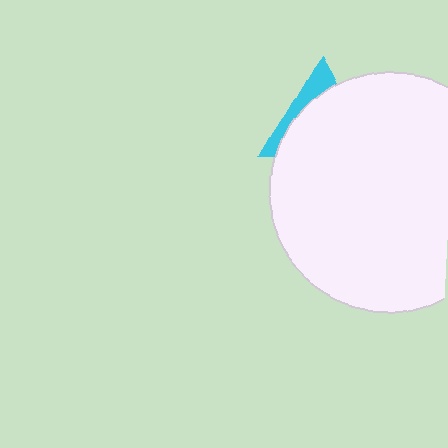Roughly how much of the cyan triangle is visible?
A small part of it is visible (roughly 26%).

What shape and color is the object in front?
The object in front is a white circle.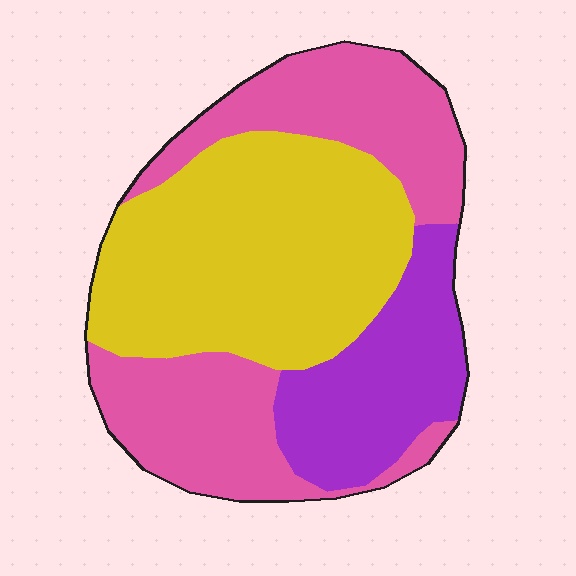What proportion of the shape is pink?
Pink covers about 40% of the shape.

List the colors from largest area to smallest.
From largest to smallest: yellow, pink, purple.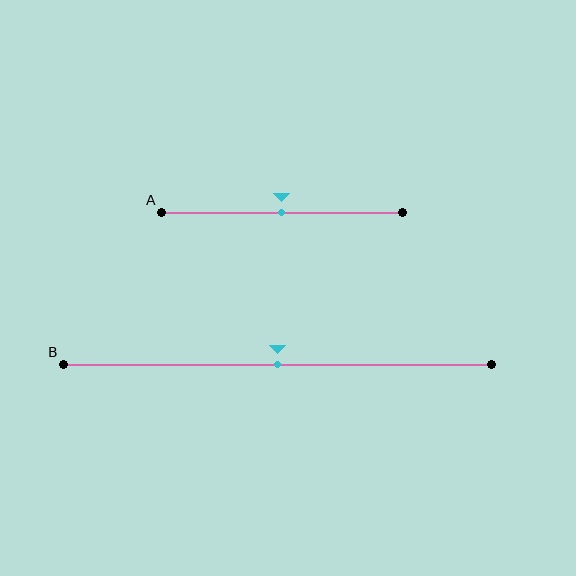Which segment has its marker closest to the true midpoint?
Segment A has its marker closest to the true midpoint.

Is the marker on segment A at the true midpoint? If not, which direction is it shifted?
Yes, the marker on segment A is at the true midpoint.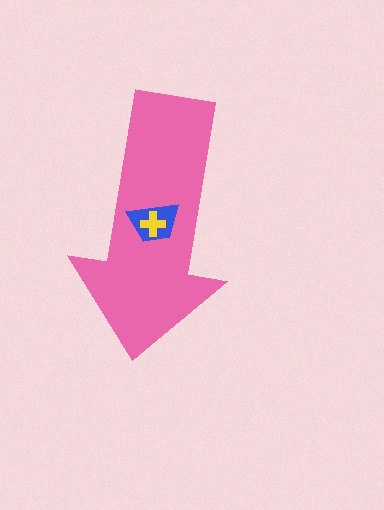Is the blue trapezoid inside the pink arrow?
Yes.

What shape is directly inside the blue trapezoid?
The yellow cross.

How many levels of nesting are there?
3.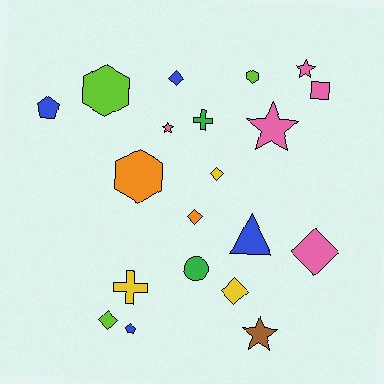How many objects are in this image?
There are 20 objects.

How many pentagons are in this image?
There are 2 pentagons.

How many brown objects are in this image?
There is 1 brown object.